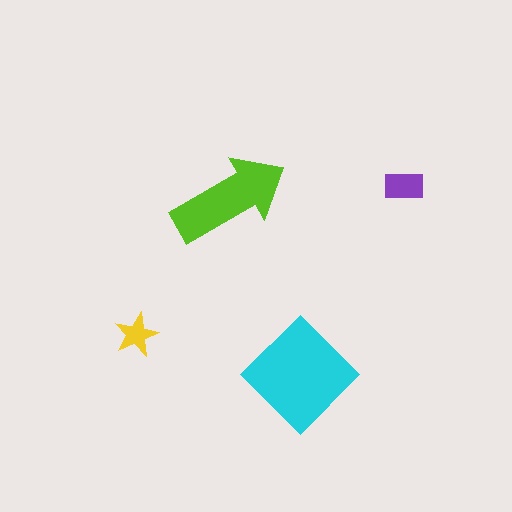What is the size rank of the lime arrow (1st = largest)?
2nd.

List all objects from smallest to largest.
The yellow star, the purple rectangle, the lime arrow, the cyan diamond.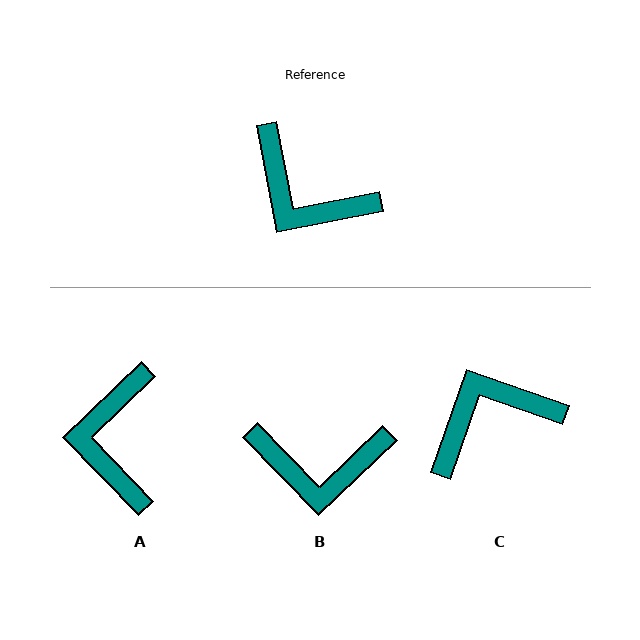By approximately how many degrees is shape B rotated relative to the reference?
Approximately 33 degrees counter-clockwise.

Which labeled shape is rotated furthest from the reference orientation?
C, about 120 degrees away.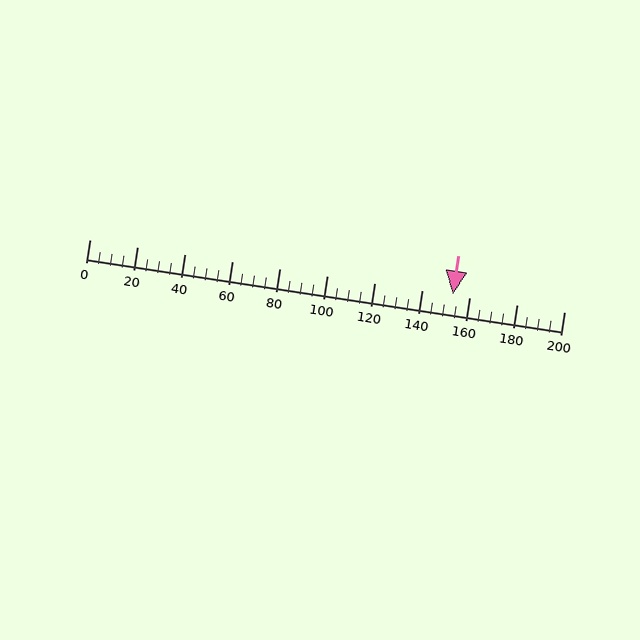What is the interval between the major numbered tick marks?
The major tick marks are spaced 20 units apart.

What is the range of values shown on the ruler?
The ruler shows values from 0 to 200.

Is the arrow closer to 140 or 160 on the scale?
The arrow is closer to 160.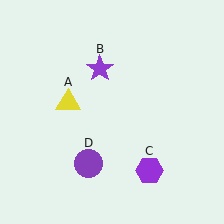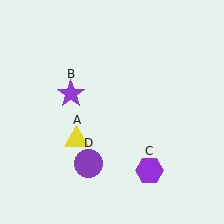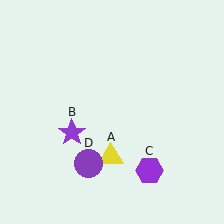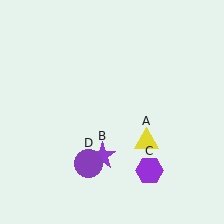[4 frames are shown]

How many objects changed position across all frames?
2 objects changed position: yellow triangle (object A), purple star (object B).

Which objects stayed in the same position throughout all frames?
Purple hexagon (object C) and purple circle (object D) remained stationary.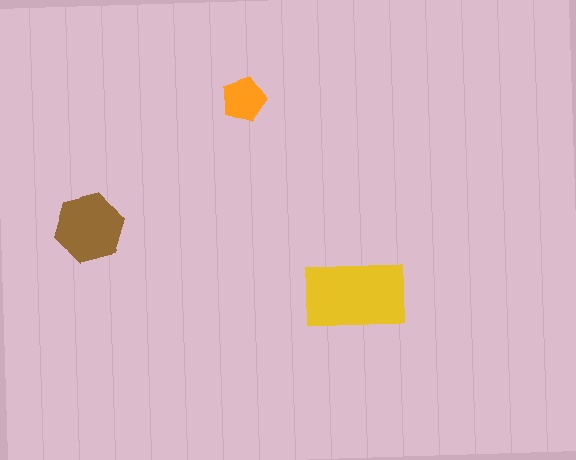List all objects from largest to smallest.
The yellow rectangle, the brown hexagon, the orange pentagon.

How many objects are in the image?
There are 3 objects in the image.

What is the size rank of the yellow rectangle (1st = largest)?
1st.